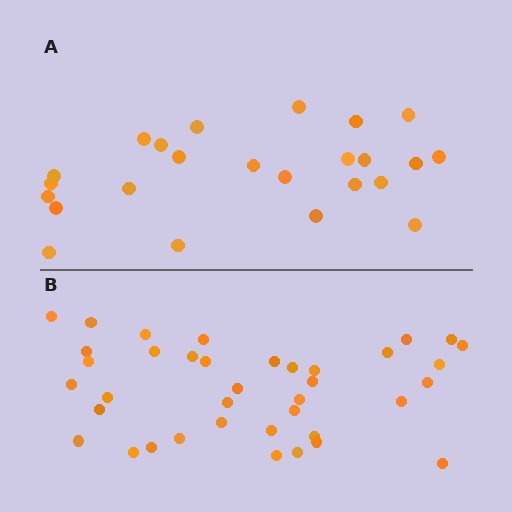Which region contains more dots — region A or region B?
Region B (the bottom region) has more dots.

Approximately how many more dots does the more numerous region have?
Region B has approximately 15 more dots than region A.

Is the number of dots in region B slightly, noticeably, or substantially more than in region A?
Region B has substantially more. The ratio is roughly 1.6 to 1.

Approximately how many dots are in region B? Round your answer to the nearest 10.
About 40 dots. (The exact count is 38, which rounds to 40.)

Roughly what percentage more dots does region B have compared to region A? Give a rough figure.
About 60% more.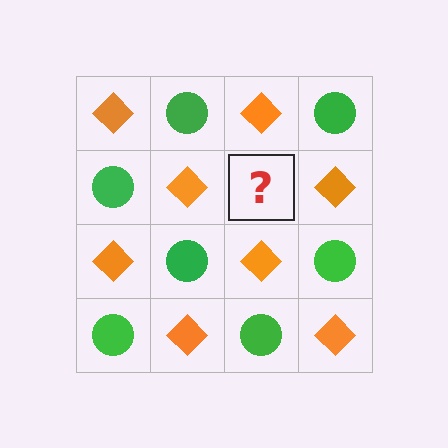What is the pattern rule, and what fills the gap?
The rule is that it alternates orange diamond and green circle in a checkerboard pattern. The gap should be filled with a green circle.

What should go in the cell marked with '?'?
The missing cell should contain a green circle.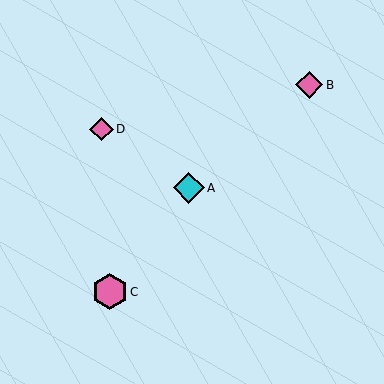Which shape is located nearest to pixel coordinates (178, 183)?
The cyan diamond (labeled A) at (189, 188) is nearest to that location.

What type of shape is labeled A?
Shape A is a cyan diamond.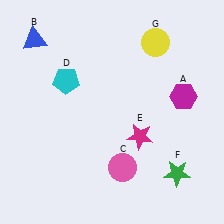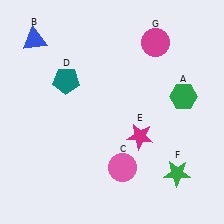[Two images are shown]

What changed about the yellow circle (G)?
In Image 1, G is yellow. In Image 2, it changed to magenta.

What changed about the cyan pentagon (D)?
In Image 1, D is cyan. In Image 2, it changed to teal.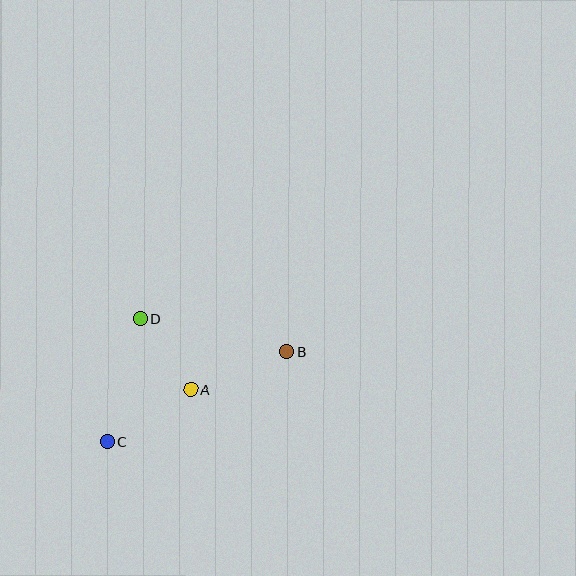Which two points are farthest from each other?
Points B and C are farthest from each other.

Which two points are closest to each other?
Points A and D are closest to each other.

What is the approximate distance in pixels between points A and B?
The distance between A and B is approximately 103 pixels.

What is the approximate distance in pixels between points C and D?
The distance between C and D is approximately 127 pixels.